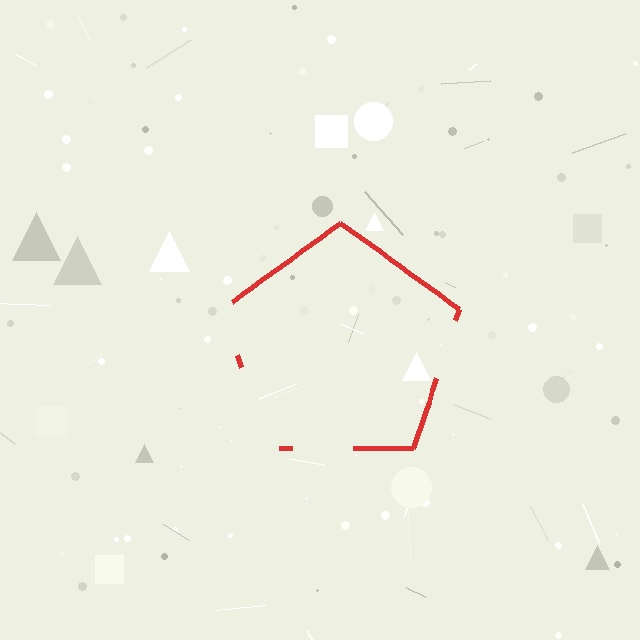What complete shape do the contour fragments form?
The contour fragments form a pentagon.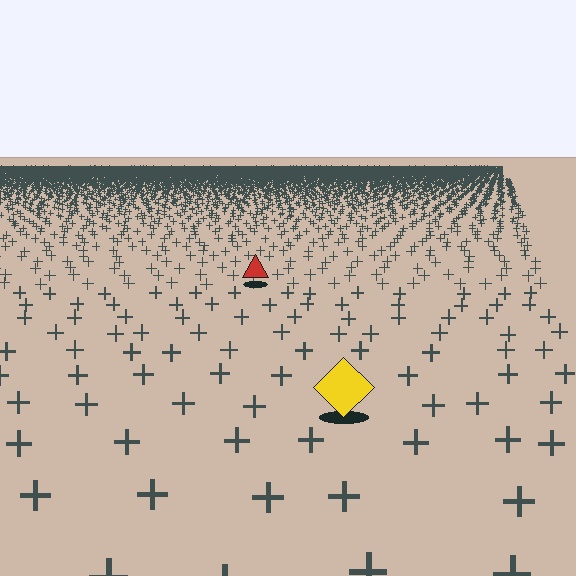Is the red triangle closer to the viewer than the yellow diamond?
No. The yellow diamond is closer — you can tell from the texture gradient: the ground texture is coarser near it.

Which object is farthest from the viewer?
The red triangle is farthest from the viewer. It appears smaller and the ground texture around it is denser.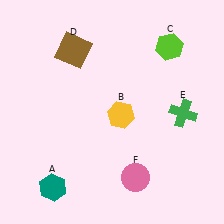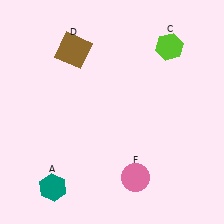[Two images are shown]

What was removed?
The green cross (E), the yellow hexagon (B) were removed in Image 2.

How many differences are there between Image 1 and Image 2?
There are 2 differences between the two images.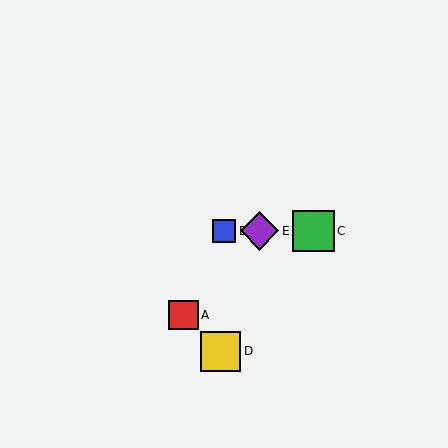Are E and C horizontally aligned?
Yes, both are at y≈231.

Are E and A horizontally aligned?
No, E is at y≈231 and A is at y≈315.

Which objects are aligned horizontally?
Objects B, C, E are aligned horizontally.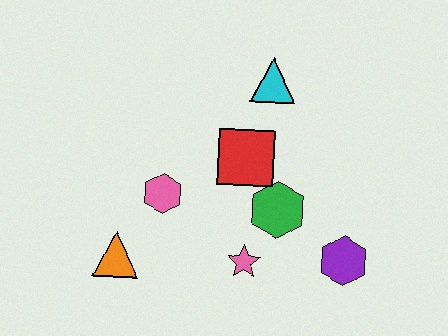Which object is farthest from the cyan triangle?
The orange triangle is farthest from the cyan triangle.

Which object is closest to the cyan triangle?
The red square is closest to the cyan triangle.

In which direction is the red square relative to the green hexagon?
The red square is above the green hexagon.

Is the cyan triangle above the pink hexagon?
Yes